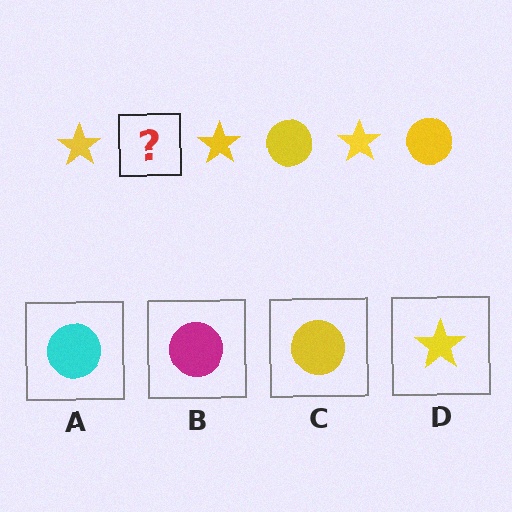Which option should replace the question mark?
Option C.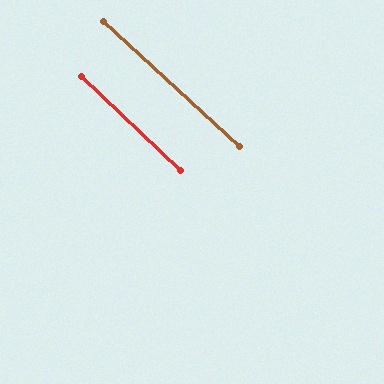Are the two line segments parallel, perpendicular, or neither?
Parallel — their directions differ by only 0.7°.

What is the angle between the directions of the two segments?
Approximately 1 degree.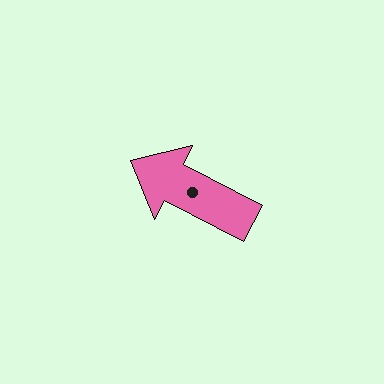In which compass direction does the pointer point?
Northwest.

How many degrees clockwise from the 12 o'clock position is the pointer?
Approximately 297 degrees.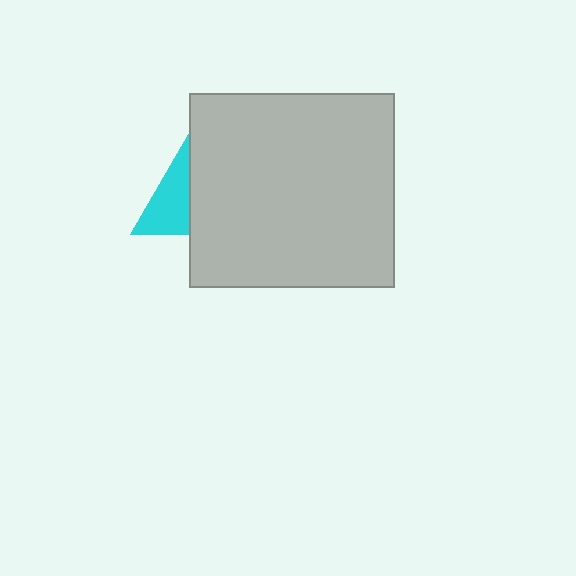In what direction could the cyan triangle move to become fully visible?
The cyan triangle could move left. That would shift it out from behind the light gray rectangle entirely.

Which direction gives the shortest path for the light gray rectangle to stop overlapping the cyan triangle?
Moving right gives the shortest separation.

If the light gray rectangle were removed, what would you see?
You would see the complete cyan triangle.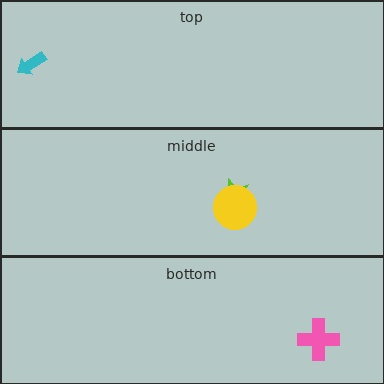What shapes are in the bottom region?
The pink cross.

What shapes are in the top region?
The cyan arrow.